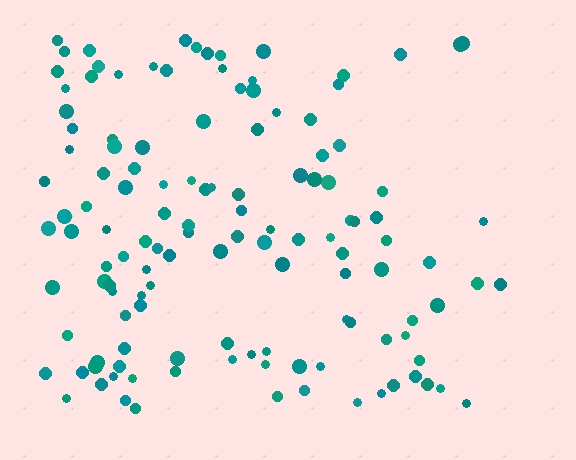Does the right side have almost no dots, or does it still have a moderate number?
Still a moderate number, just noticeably fewer than the left.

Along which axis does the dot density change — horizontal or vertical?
Horizontal.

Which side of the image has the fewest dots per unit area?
The right.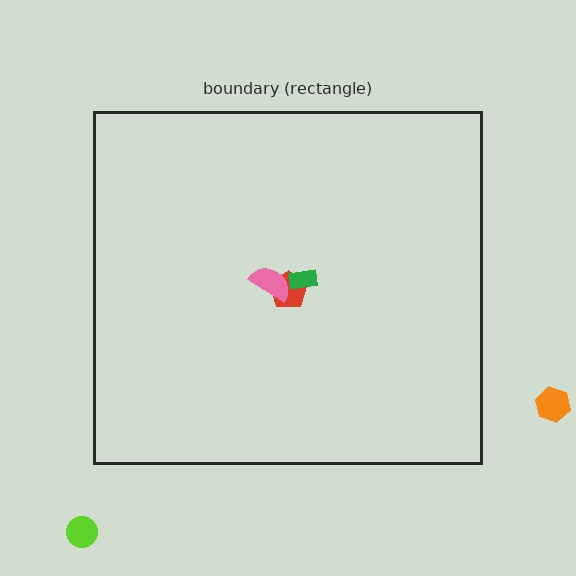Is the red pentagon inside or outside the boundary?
Inside.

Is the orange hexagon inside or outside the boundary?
Outside.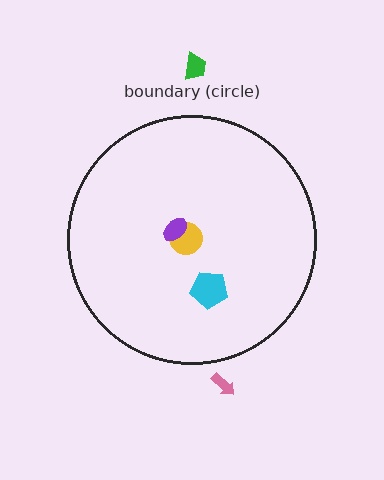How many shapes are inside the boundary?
3 inside, 2 outside.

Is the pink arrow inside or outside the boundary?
Outside.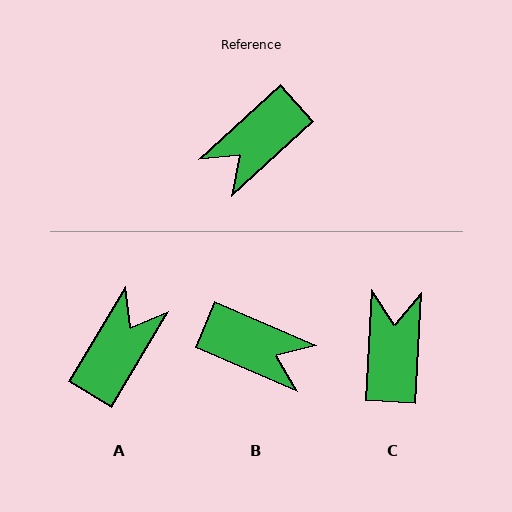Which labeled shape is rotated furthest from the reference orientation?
A, about 163 degrees away.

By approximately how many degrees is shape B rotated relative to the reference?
Approximately 115 degrees counter-clockwise.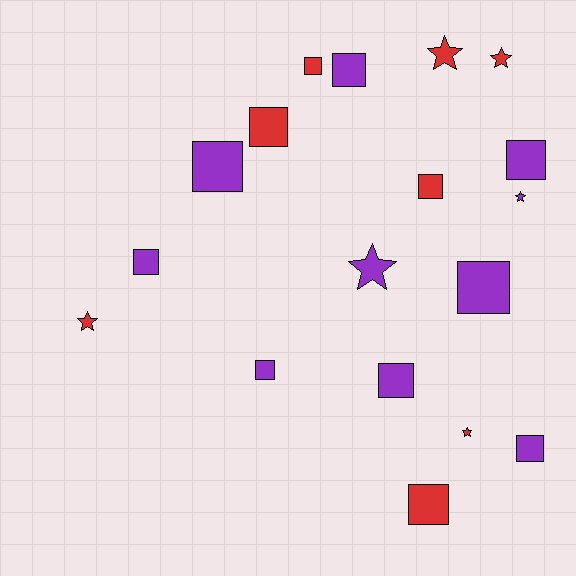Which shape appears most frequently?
Square, with 12 objects.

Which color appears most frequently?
Purple, with 10 objects.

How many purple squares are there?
There are 8 purple squares.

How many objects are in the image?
There are 18 objects.